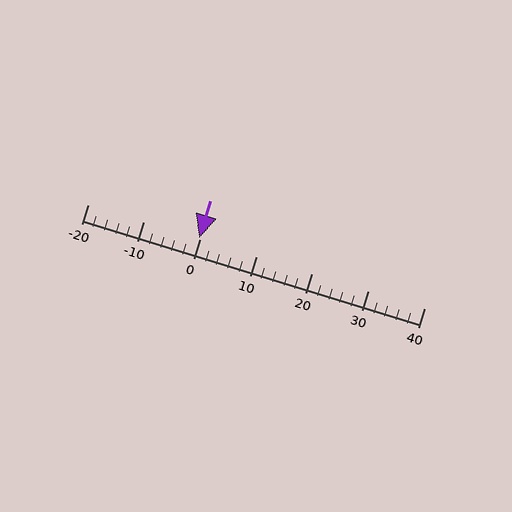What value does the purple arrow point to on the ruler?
The purple arrow points to approximately 0.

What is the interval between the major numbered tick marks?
The major tick marks are spaced 10 units apart.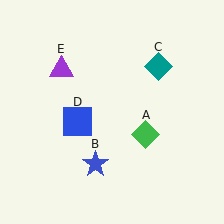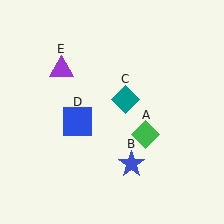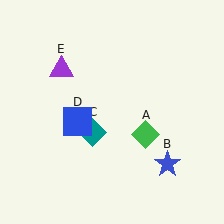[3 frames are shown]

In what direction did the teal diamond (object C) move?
The teal diamond (object C) moved down and to the left.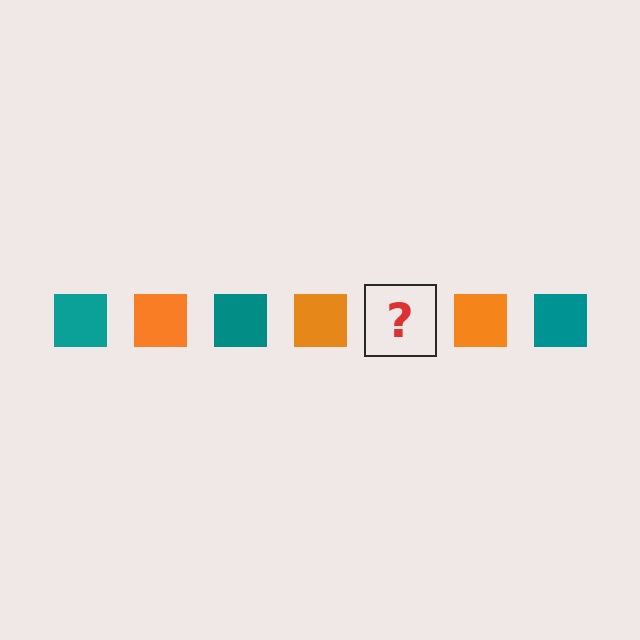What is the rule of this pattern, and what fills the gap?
The rule is that the pattern cycles through teal, orange squares. The gap should be filled with a teal square.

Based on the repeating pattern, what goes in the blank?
The blank should be a teal square.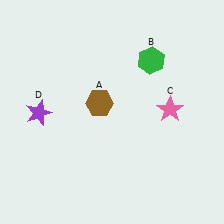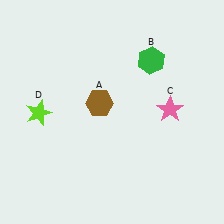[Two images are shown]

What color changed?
The star (D) changed from purple in Image 1 to lime in Image 2.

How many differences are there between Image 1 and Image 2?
There is 1 difference between the two images.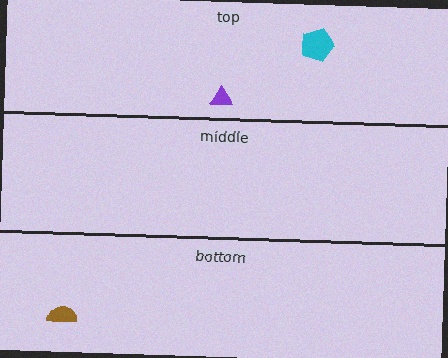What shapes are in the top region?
The cyan pentagon, the purple triangle.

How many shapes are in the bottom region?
1.